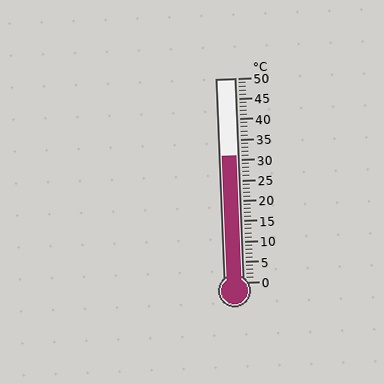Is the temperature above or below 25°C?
The temperature is above 25°C.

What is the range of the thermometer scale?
The thermometer scale ranges from 0°C to 50°C.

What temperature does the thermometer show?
The thermometer shows approximately 31°C.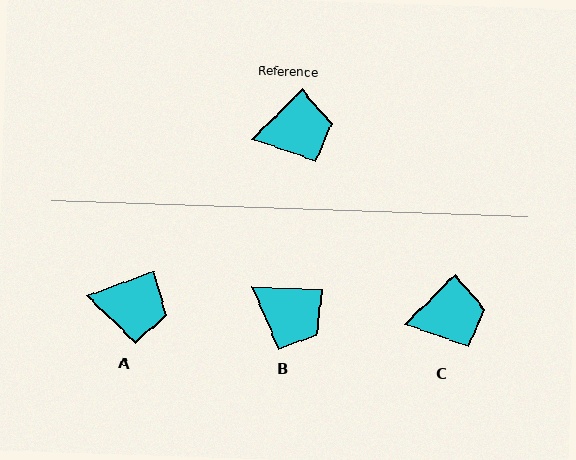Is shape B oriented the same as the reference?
No, it is off by about 47 degrees.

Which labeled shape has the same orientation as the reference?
C.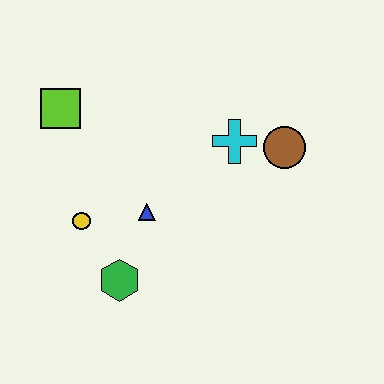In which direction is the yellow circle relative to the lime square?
The yellow circle is below the lime square.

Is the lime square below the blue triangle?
No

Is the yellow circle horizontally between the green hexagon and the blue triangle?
No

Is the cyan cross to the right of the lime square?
Yes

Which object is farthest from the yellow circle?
The brown circle is farthest from the yellow circle.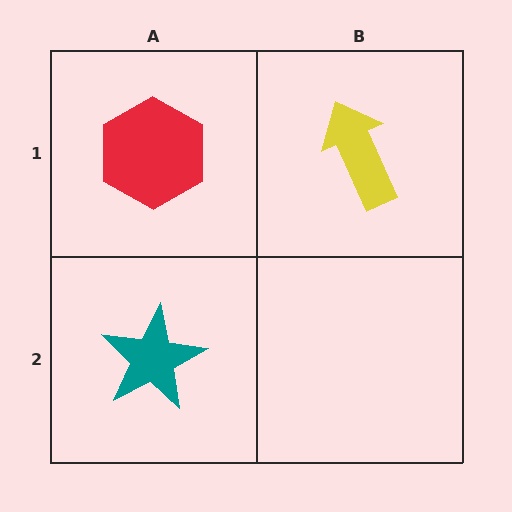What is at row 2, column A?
A teal star.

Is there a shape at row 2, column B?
No, that cell is empty.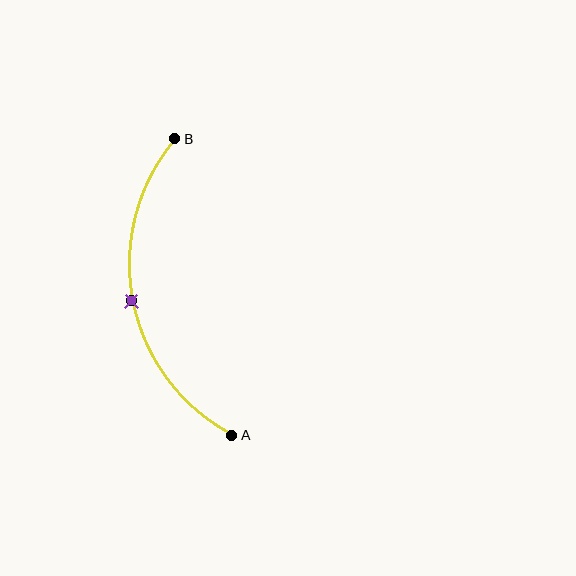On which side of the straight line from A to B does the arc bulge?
The arc bulges to the left of the straight line connecting A and B.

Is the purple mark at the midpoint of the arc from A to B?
Yes. The purple mark lies on the arc at equal arc-length from both A and B — it is the arc midpoint.